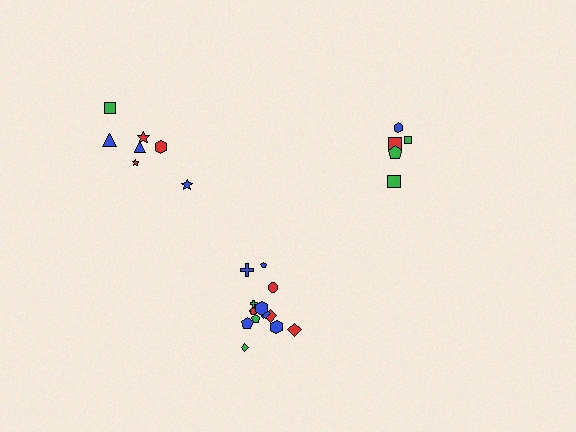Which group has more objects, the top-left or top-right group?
The top-left group.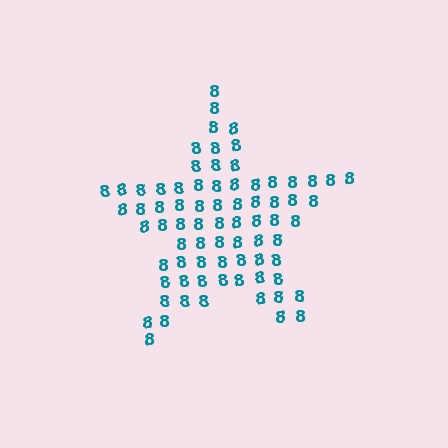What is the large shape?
The large shape is a star.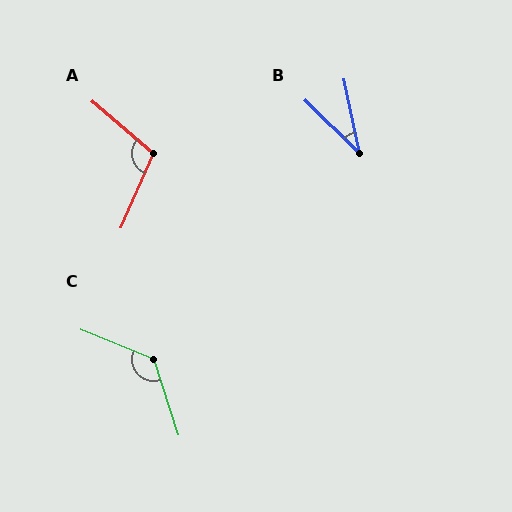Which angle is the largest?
C, at approximately 130 degrees.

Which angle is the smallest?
B, at approximately 34 degrees.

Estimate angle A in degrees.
Approximately 107 degrees.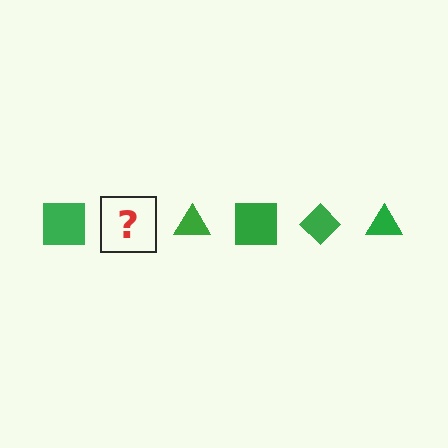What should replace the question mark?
The question mark should be replaced with a green diamond.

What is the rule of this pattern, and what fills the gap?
The rule is that the pattern cycles through square, diamond, triangle shapes in green. The gap should be filled with a green diamond.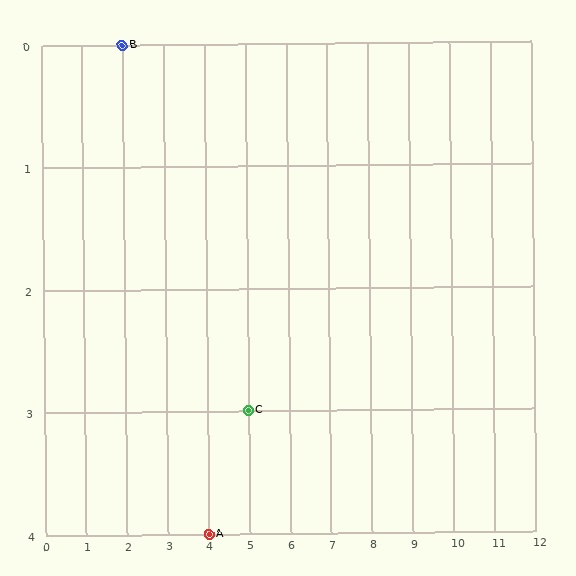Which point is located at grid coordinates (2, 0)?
Point B is at (2, 0).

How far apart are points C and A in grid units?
Points C and A are 1 column and 1 row apart (about 1.4 grid units diagonally).